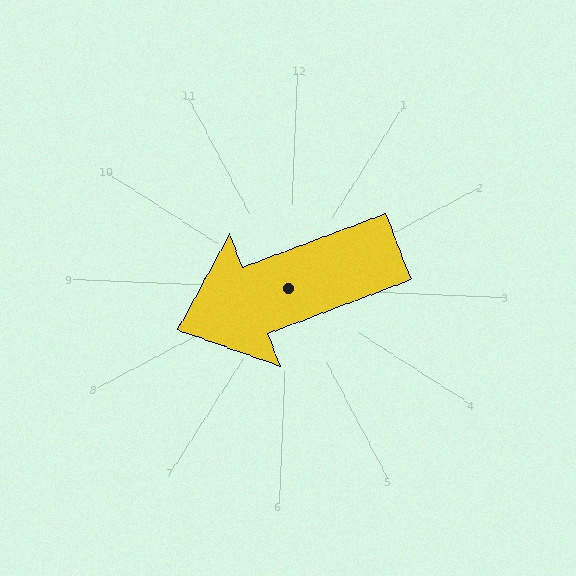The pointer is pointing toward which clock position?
Roughly 8 o'clock.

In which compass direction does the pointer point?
Southwest.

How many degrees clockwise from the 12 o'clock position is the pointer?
Approximately 247 degrees.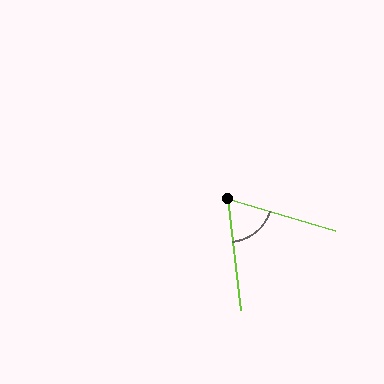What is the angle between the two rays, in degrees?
Approximately 67 degrees.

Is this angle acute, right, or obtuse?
It is acute.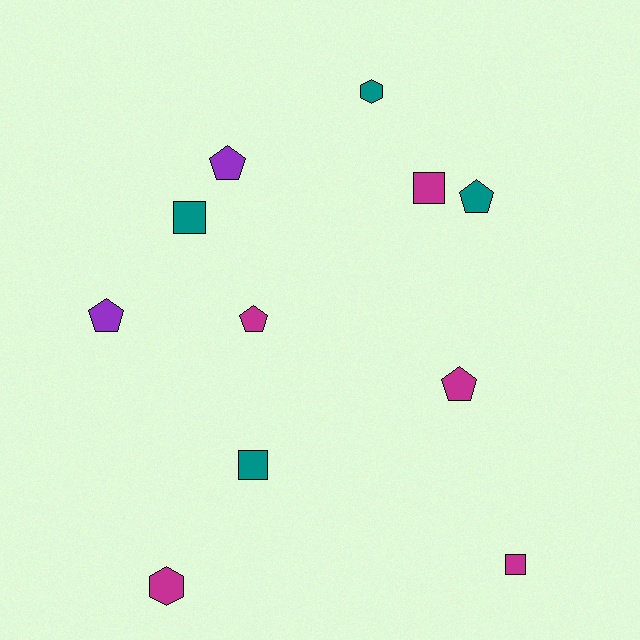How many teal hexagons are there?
There is 1 teal hexagon.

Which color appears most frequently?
Magenta, with 5 objects.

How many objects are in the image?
There are 11 objects.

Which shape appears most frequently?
Pentagon, with 5 objects.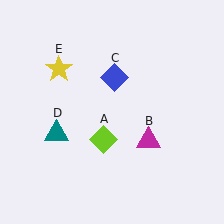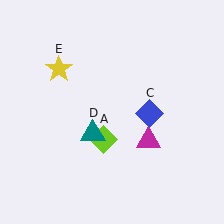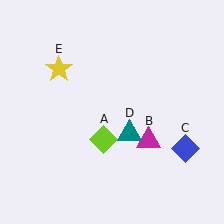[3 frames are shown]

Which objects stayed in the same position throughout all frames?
Lime diamond (object A) and magenta triangle (object B) and yellow star (object E) remained stationary.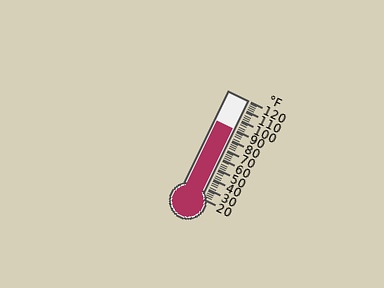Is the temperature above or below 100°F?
The temperature is below 100°F.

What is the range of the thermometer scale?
The thermometer scale ranges from 20°F to 120°F.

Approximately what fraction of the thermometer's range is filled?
The thermometer is filled to approximately 70% of its range.